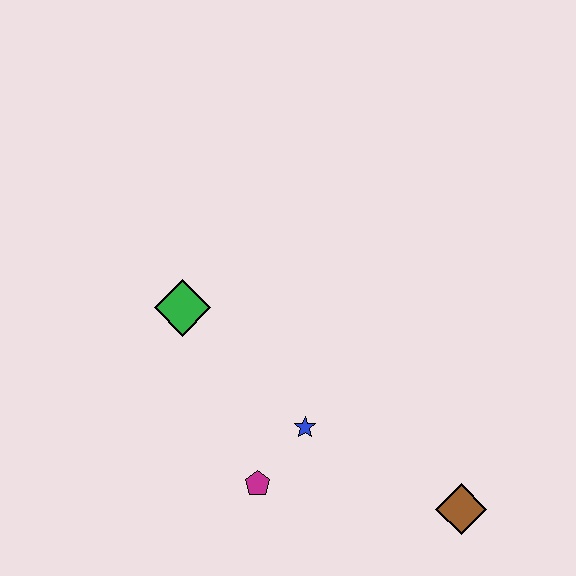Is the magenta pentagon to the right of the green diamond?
Yes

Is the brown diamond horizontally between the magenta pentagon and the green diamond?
No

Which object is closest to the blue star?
The magenta pentagon is closest to the blue star.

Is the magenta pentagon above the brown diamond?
Yes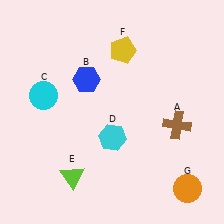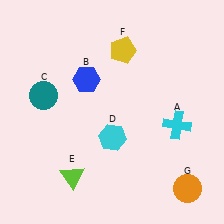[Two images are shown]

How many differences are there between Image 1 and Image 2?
There are 2 differences between the two images.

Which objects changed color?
A changed from brown to cyan. C changed from cyan to teal.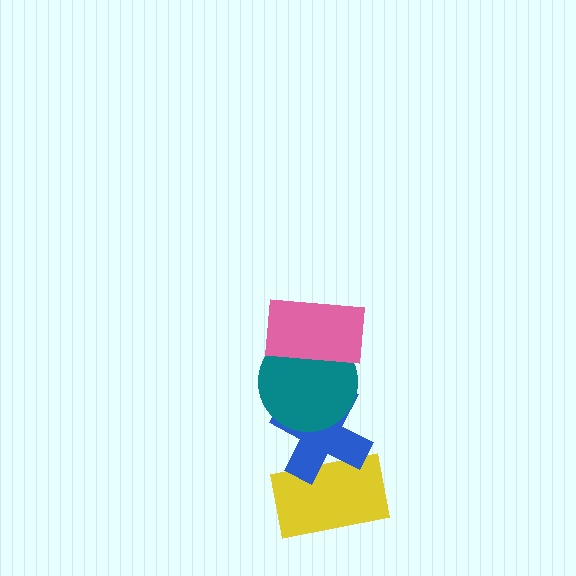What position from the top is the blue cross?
The blue cross is 3rd from the top.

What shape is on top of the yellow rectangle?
The blue cross is on top of the yellow rectangle.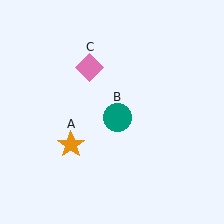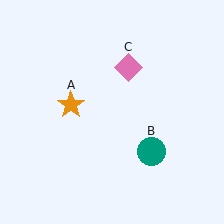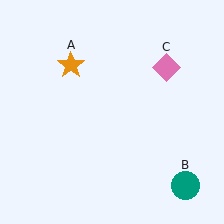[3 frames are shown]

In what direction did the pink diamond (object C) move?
The pink diamond (object C) moved right.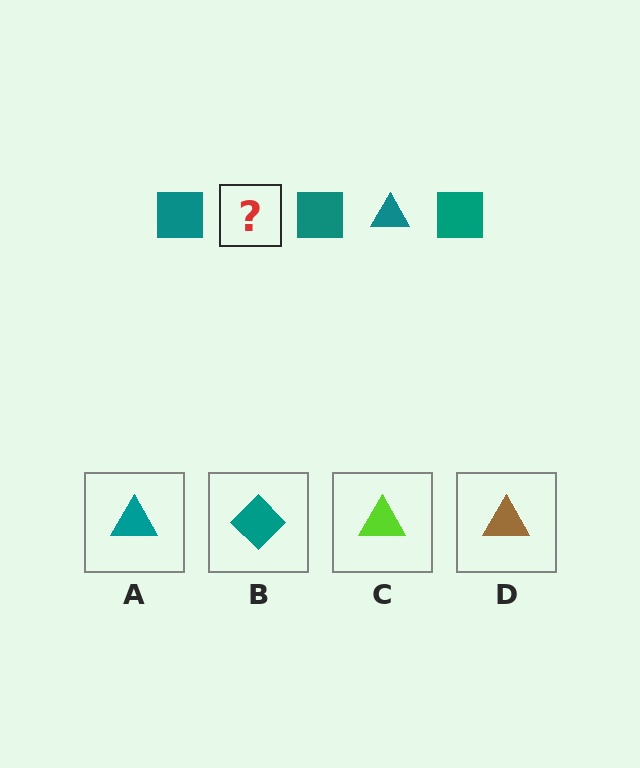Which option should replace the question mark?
Option A.